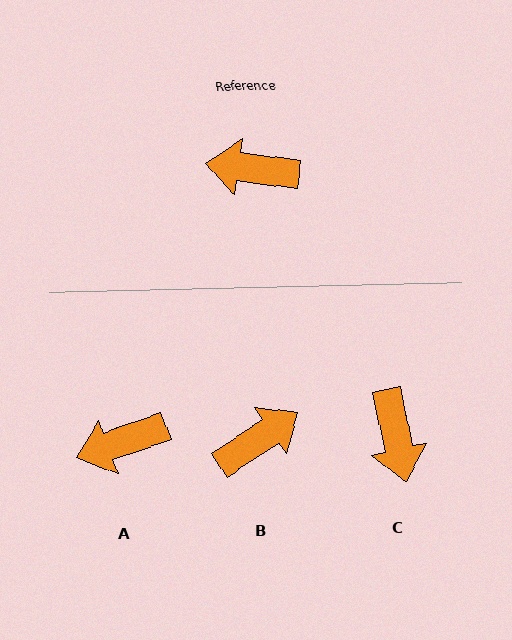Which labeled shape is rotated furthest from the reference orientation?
B, about 139 degrees away.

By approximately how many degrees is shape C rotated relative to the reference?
Approximately 109 degrees counter-clockwise.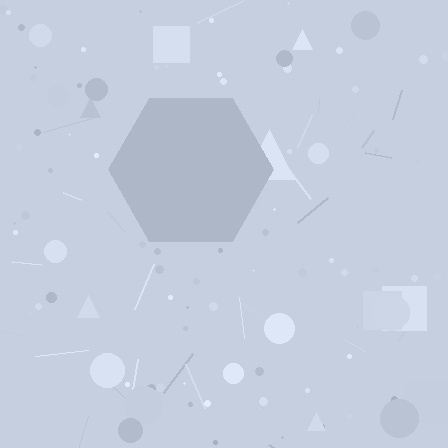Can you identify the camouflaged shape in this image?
The camouflaged shape is a hexagon.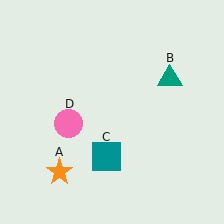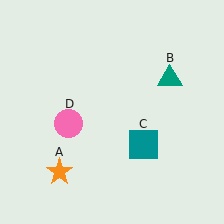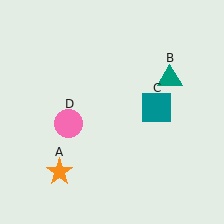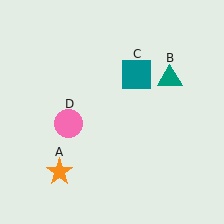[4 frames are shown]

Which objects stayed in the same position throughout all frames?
Orange star (object A) and teal triangle (object B) and pink circle (object D) remained stationary.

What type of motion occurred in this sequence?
The teal square (object C) rotated counterclockwise around the center of the scene.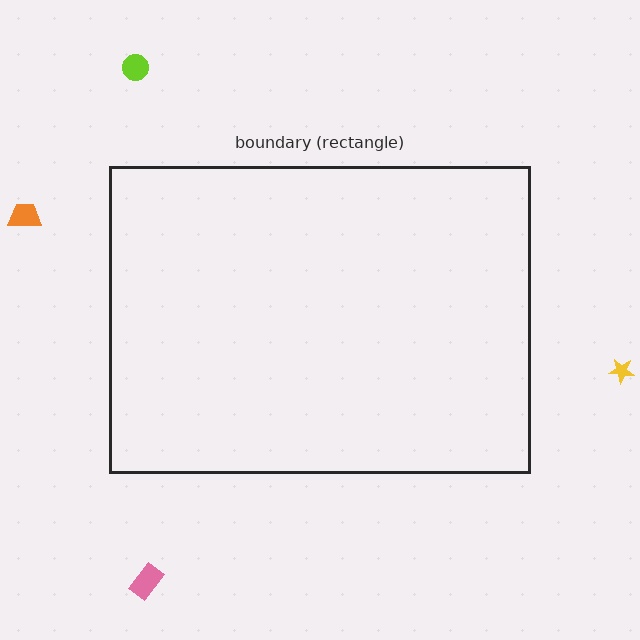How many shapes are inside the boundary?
0 inside, 4 outside.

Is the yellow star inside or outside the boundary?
Outside.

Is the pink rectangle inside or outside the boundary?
Outside.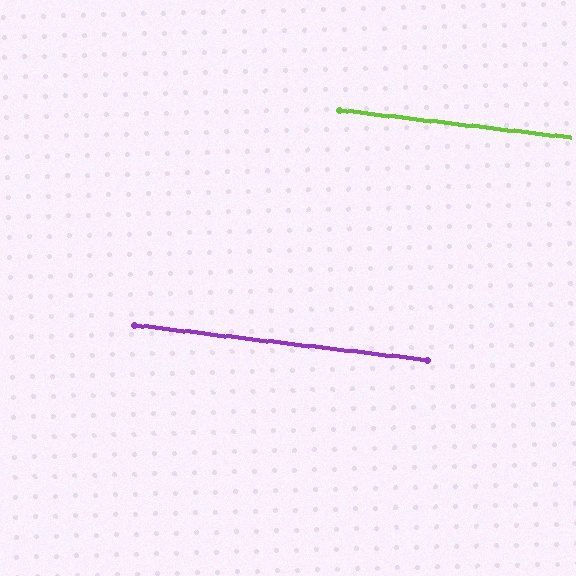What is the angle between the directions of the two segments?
Approximately 0 degrees.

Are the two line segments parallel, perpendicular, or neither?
Parallel — their directions differ by only 0.1°.